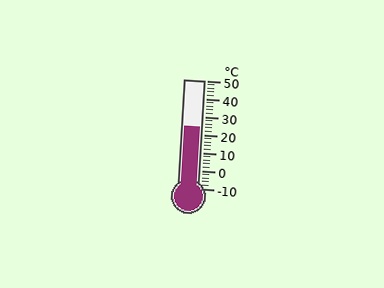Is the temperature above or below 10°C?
The temperature is above 10°C.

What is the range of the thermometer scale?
The thermometer scale ranges from -10°C to 50°C.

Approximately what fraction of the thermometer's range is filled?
The thermometer is filled to approximately 55% of its range.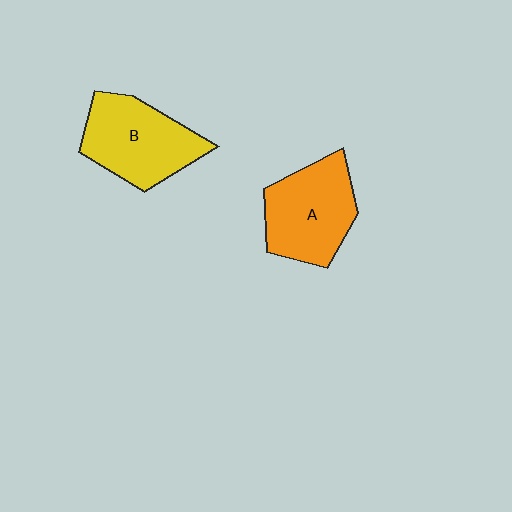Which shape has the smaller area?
Shape A (orange).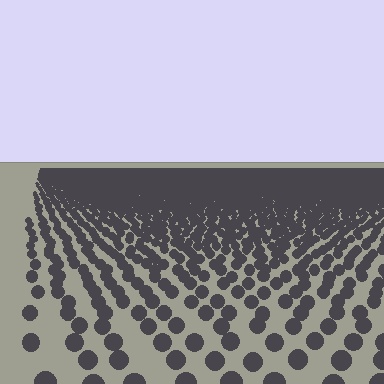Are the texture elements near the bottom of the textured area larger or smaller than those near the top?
Larger. Near the bottom, elements are closer to the viewer and appear at a bigger on-screen size.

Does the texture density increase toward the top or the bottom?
Density increases toward the top.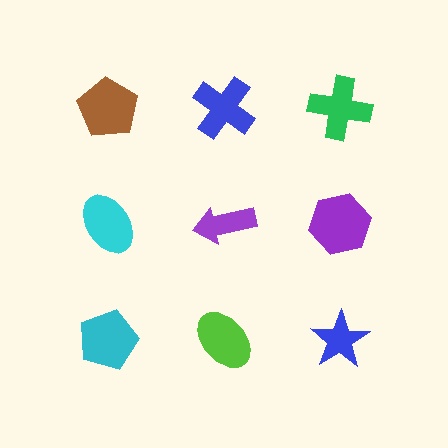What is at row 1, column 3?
A green cross.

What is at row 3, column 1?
A cyan pentagon.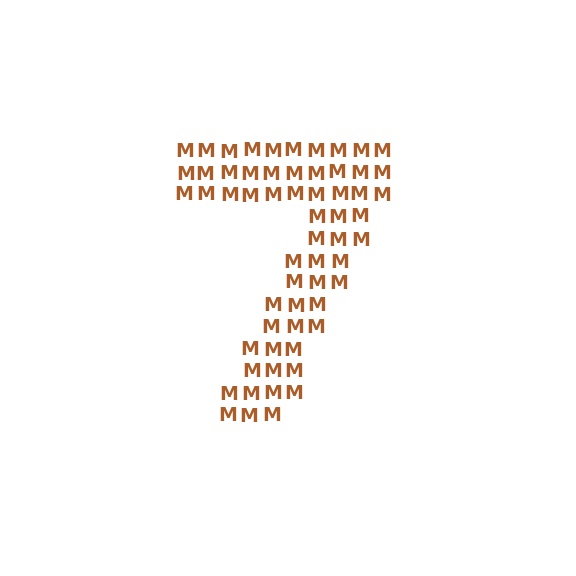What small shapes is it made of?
It is made of small letter M's.